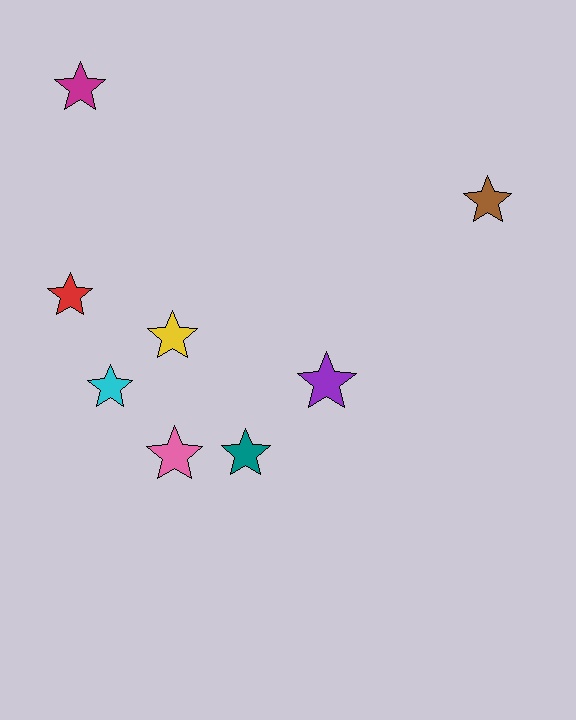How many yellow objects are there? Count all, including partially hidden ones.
There is 1 yellow object.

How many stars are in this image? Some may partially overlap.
There are 8 stars.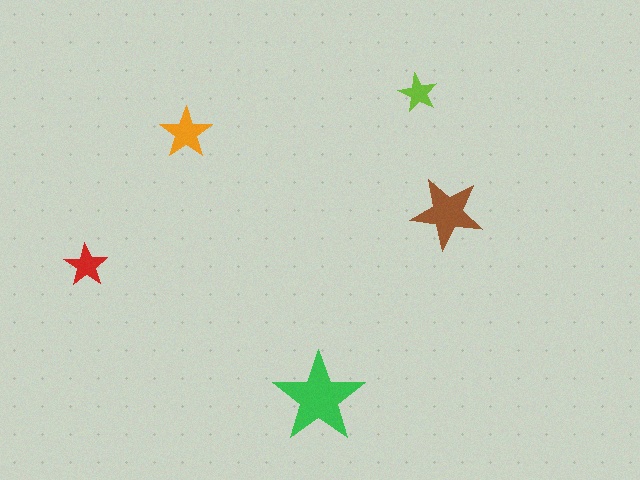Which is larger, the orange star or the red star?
The orange one.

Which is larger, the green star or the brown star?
The green one.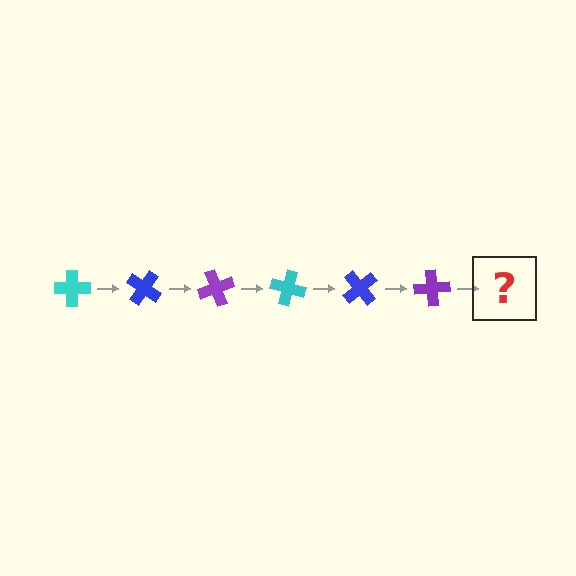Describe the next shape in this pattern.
It should be a cyan cross, rotated 210 degrees from the start.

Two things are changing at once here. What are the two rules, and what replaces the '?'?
The two rules are that it rotates 35 degrees each step and the color cycles through cyan, blue, and purple. The '?' should be a cyan cross, rotated 210 degrees from the start.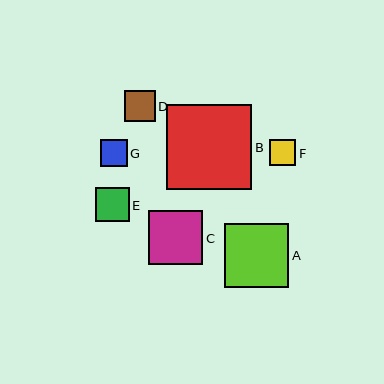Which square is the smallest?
Square F is the smallest with a size of approximately 26 pixels.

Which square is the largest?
Square B is the largest with a size of approximately 85 pixels.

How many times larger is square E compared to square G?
Square E is approximately 1.3 times the size of square G.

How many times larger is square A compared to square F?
Square A is approximately 2.5 times the size of square F.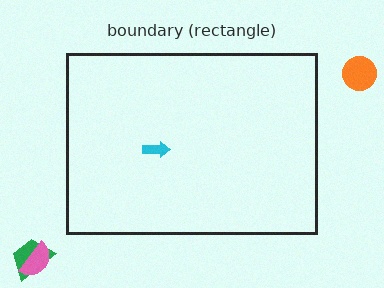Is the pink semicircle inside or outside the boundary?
Outside.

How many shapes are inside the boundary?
1 inside, 3 outside.